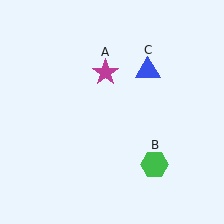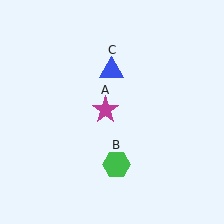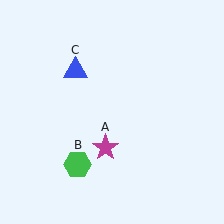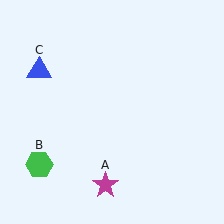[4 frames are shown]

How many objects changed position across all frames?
3 objects changed position: magenta star (object A), green hexagon (object B), blue triangle (object C).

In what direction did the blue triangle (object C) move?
The blue triangle (object C) moved left.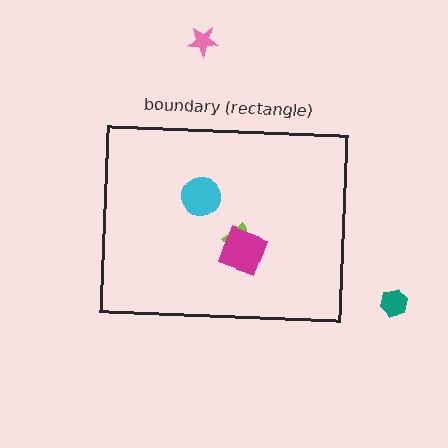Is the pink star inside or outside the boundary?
Outside.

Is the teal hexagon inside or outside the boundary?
Outside.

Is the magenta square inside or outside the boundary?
Inside.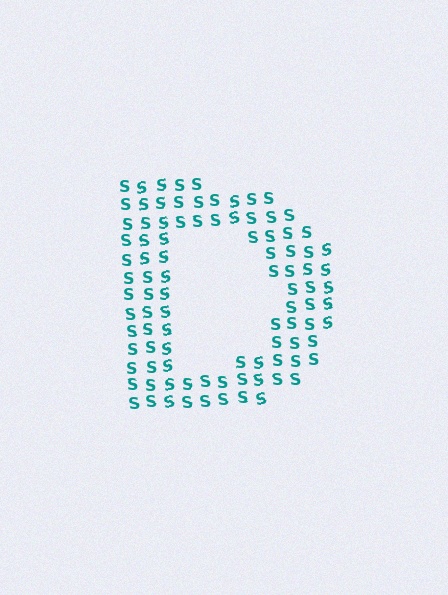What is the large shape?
The large shape is the letter D.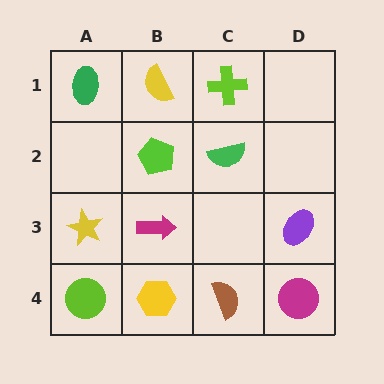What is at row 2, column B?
A lime pentagon.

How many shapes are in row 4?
4 shapes.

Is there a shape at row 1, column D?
No, that cell is empty.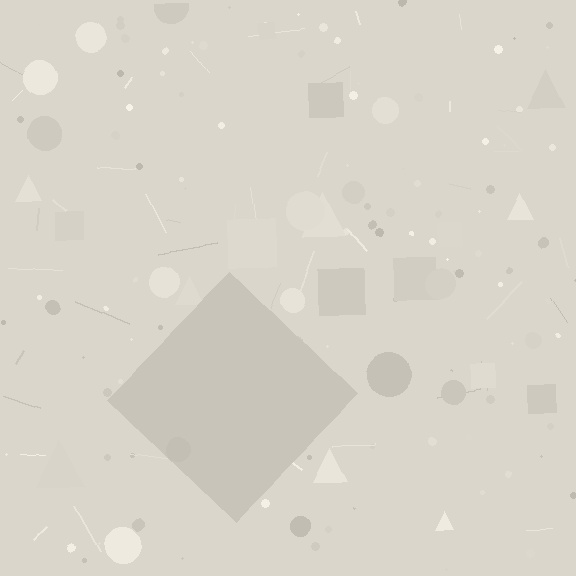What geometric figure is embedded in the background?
A diamond is embedded in the background.